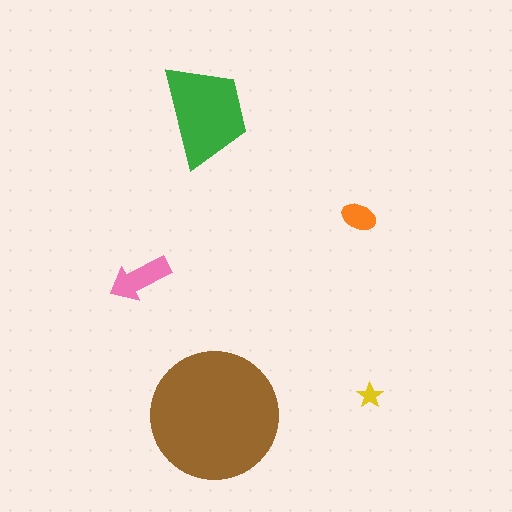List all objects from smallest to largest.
The yellow star, the orange ellipse, the pink arrow, the green trapezoid, the brown circle.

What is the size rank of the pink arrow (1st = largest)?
3rd.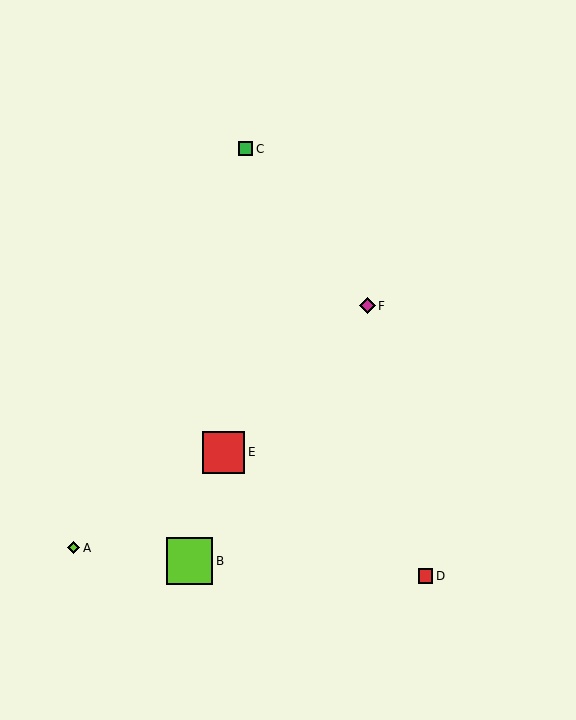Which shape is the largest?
The lime square (labeled B) is the largest.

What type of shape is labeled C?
Shape C is a green square.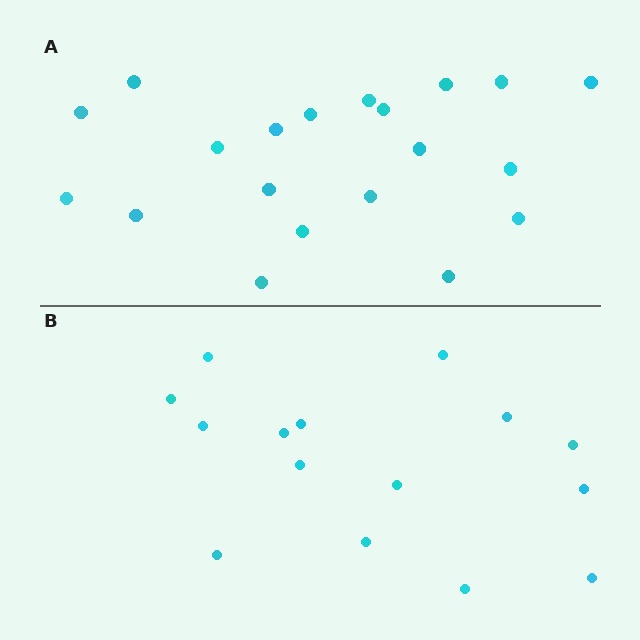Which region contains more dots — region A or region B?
Region A (the top region) has more dots.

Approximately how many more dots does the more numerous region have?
Region A has about 5 more dots than region B.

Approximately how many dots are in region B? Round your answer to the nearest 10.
About 20 dots. (The exact count is 15, which rounds to 20.)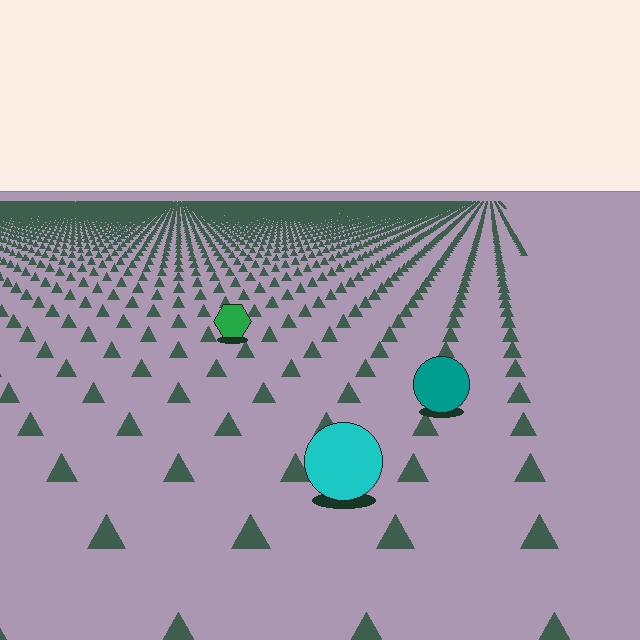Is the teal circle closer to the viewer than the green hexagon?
Yes. The teal circle is closer — you can tell from the texture gradient: the ground texture is coarser near it.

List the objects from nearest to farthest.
From nearest to farthest: the cyan circle, the teal circle, the green hexagon.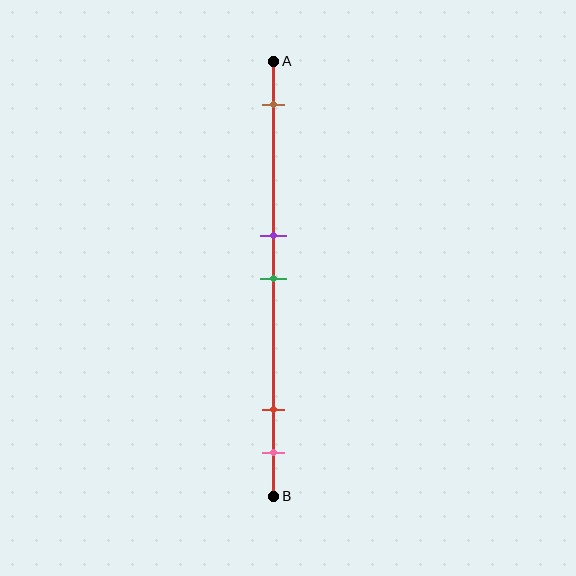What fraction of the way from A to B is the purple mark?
The purple mark is approximately 40% (0.4) of the way from A to B.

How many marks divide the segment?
There are 5 marks dividing the segment.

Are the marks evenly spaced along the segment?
No, the marks are not evenly spaced.